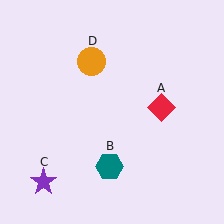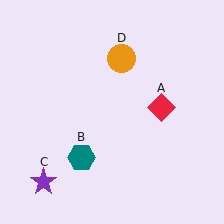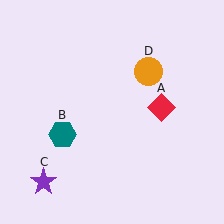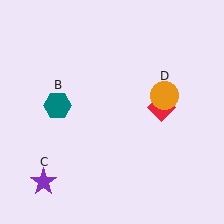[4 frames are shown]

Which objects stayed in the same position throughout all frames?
Red diamond (object A) and purple star (object C) remained stationary.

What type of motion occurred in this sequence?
The teal hexagon (object B), orange circle (object D) rotated clockwise around the center of the scene.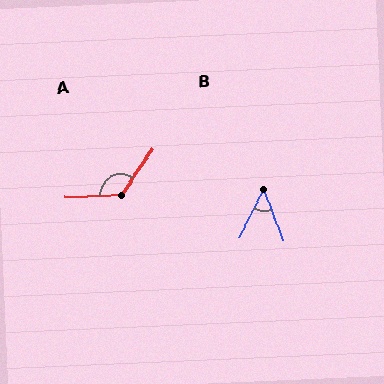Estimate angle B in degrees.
Approximately 47 degrees.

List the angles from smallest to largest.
B (47°), A (125°).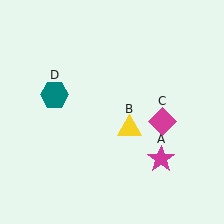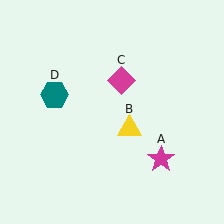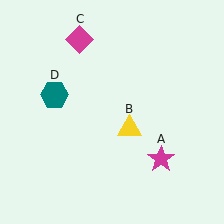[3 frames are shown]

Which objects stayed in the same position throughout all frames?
Magenta star (object A) and yellow triangle (object B) and teal hexagon (object D) remained stationary.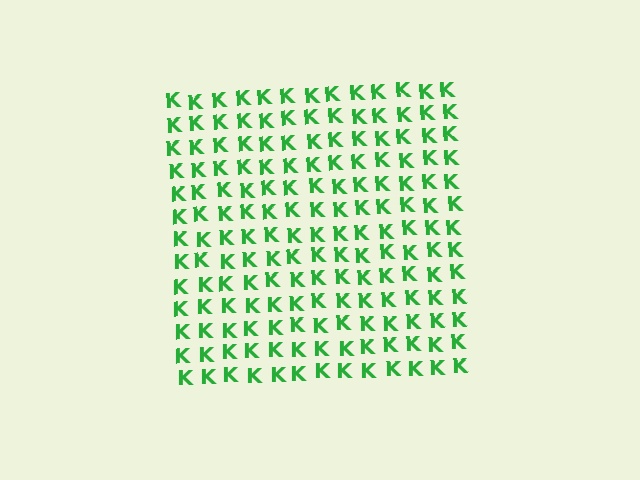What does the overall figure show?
The overall figure shows a square.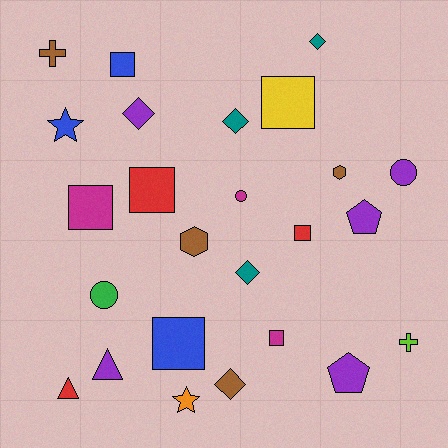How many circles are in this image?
There are 3 circles.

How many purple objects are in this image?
There are 5 purple objects.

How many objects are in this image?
There are 25 objects.